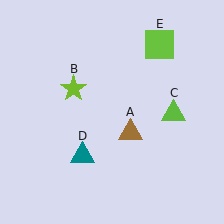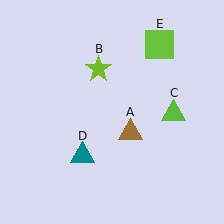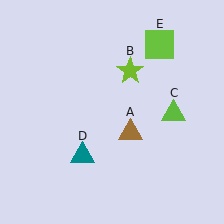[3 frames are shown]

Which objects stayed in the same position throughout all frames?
Brown triangle (object A) and lime triangle (object C) and teal triangle (object D) and lime square (object E) remained stationary.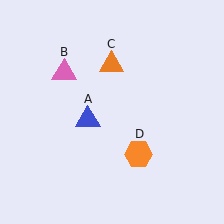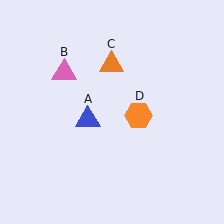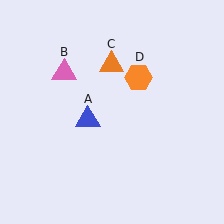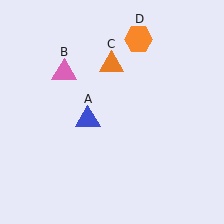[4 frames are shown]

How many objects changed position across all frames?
1 object changed position: orange hexagon (object D).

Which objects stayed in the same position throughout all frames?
Blue triangle (object A) and pink triangle (object B) and orange triangle (object C) remained stationary.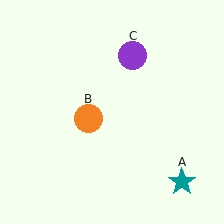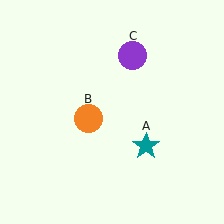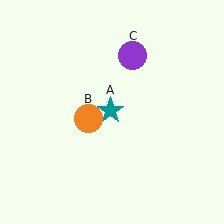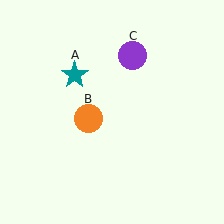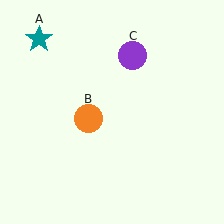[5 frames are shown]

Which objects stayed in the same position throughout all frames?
Orange circle (object B) and purple circle (object C) remained stationary.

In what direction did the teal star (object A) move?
The teal star (object A) moved up and to the left.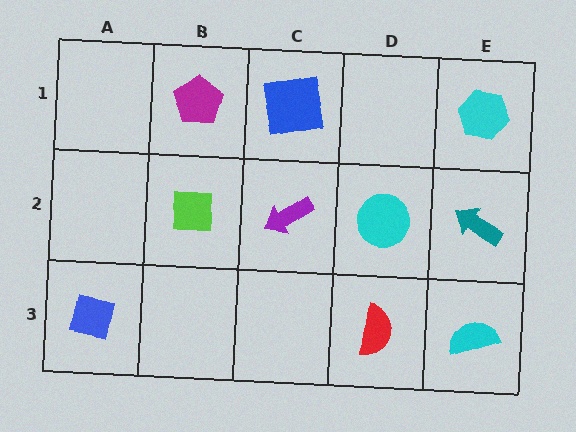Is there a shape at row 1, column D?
No, that cell is empty.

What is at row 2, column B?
A lime square.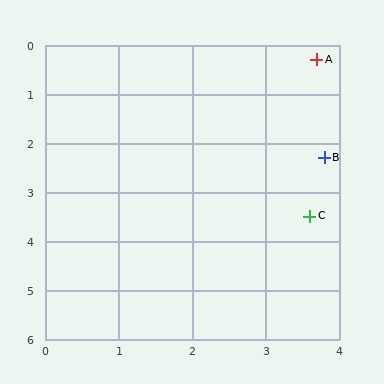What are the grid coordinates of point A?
Point A is at approximately (3.7, 0.3).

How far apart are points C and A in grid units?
Points C and A are about 3.2 grid units apart.